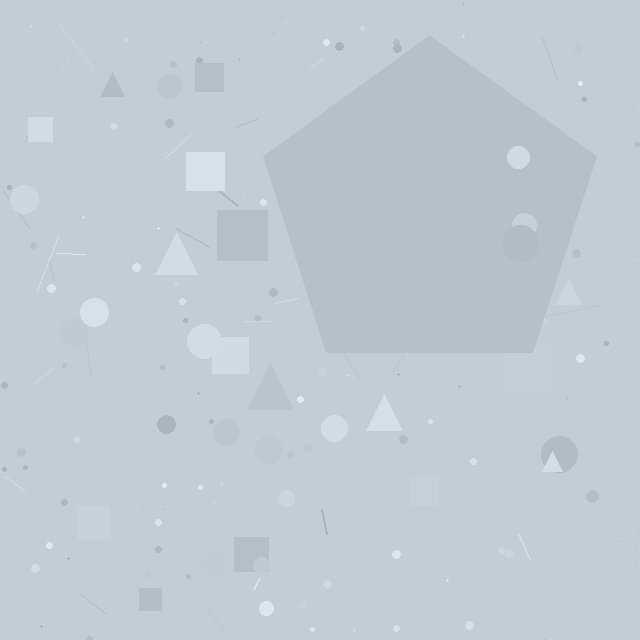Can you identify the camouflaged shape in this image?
The camouflaged shape is a pentagon.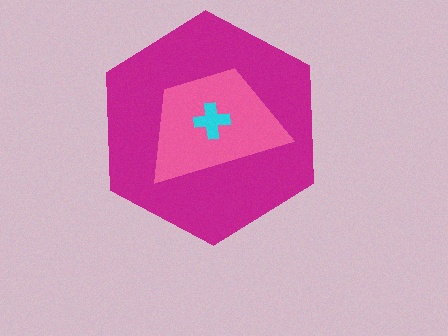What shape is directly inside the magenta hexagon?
The pink trapezoid.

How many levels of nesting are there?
3.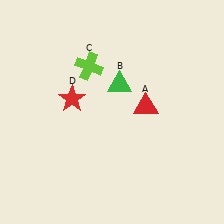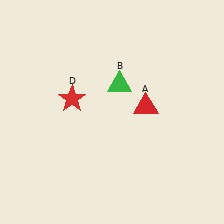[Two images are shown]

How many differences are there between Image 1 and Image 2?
There is 1 difference between the two images.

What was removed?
The lime cross (C) was removed in Image 2.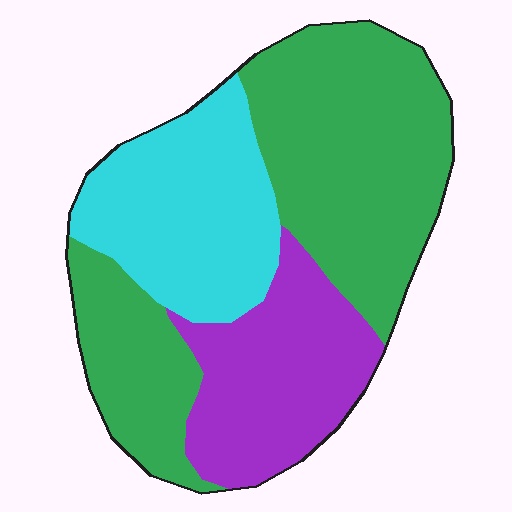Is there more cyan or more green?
Green.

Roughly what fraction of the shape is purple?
Purple takes up about one quarter (1/4) of the shape.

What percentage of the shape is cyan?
Cyan takes up about one quarter (1/4) of the shape.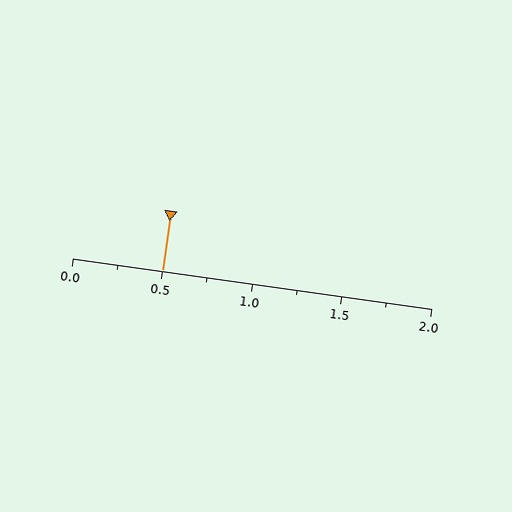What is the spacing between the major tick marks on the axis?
The major ticks are spaced 0.5 apart.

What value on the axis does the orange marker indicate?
The marker indicates approximately 0.5.